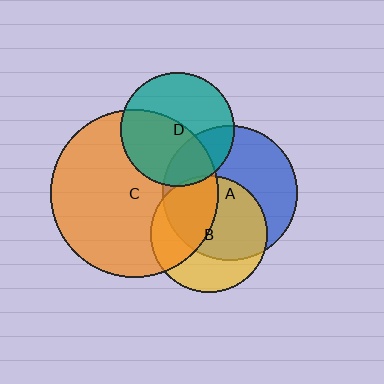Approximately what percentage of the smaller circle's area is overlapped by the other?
Approximately 50%.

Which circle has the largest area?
Circle C (orange).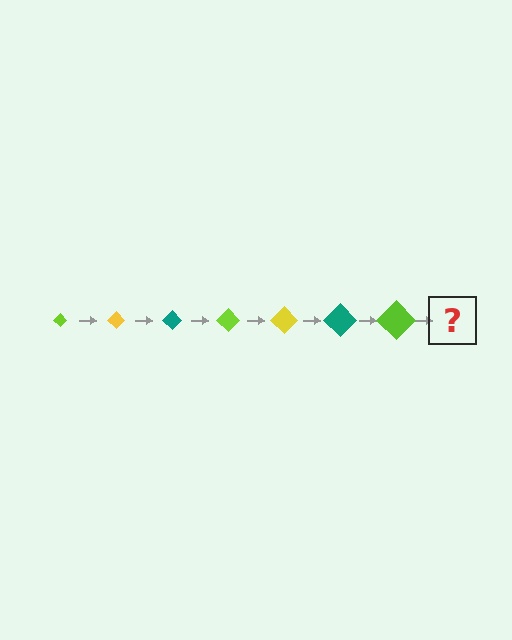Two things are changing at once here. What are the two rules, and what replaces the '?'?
The two rules are that the diamond grows larger each step and the color cycles through lime, yellow, and teal. The '?' should be a yellow diamond, larger than the previous one.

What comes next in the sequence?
The next element should be a yellow diamond, larger than the previous one.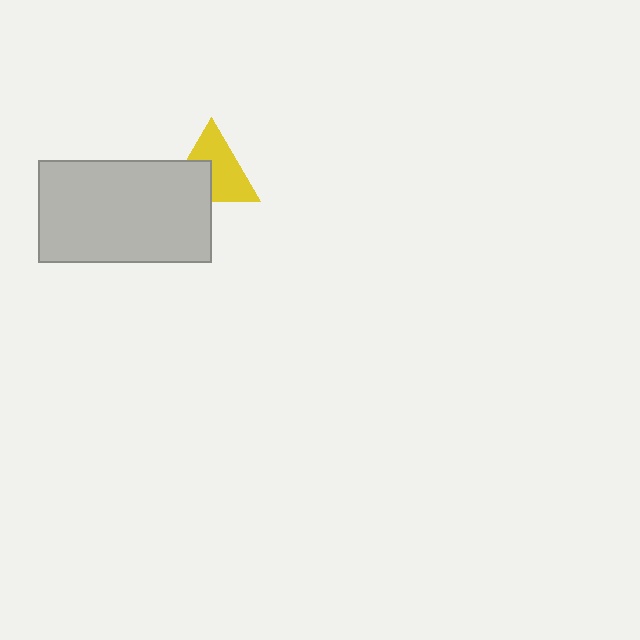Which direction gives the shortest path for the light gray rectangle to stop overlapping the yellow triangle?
Moving toward the lower-left gives the shortest separation.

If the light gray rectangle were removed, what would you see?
You would see the complete yellow triangle.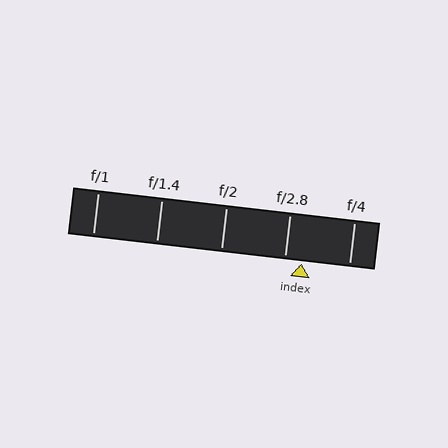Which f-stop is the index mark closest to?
The index mark is closest to f/2.8.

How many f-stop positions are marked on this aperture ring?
There are 5 f-stop positions marked.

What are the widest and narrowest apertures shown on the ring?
The widest aperture shown is f/1 and the narrowest is f/4.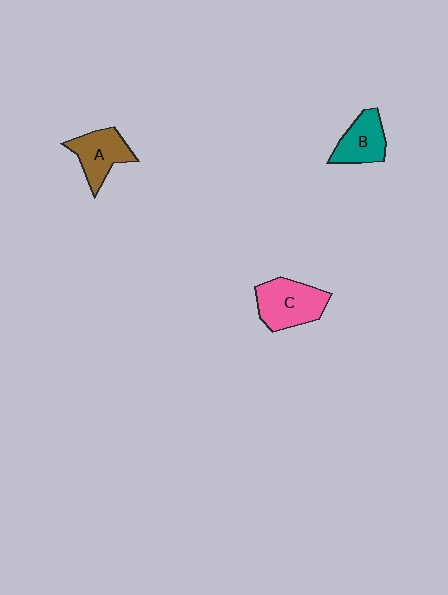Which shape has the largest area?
Shape C (pink).